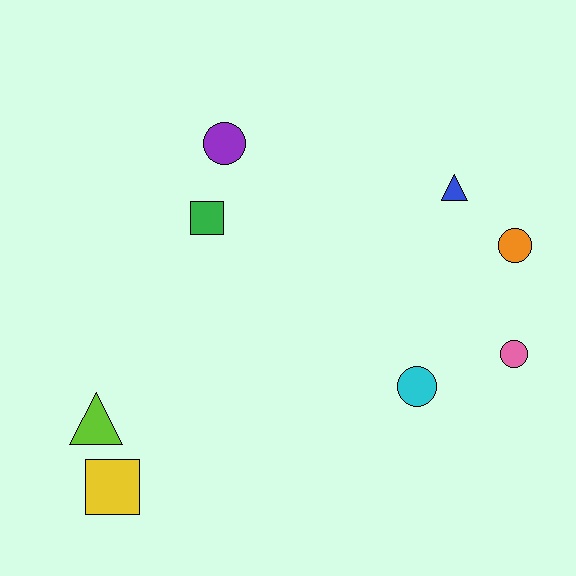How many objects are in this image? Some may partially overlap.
There are 8 objects.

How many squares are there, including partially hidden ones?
There are 2 squares.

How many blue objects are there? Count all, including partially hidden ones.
There is 1 blue object.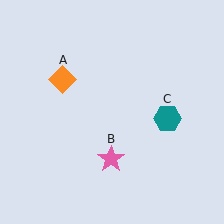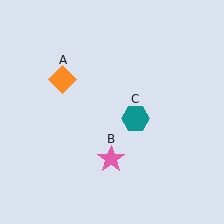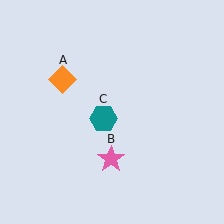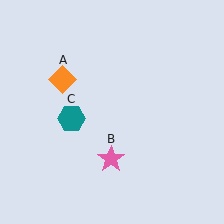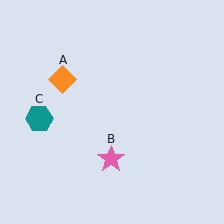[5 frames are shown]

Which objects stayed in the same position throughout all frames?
Orange diamond (object A) and pink star (object B) remained stationary.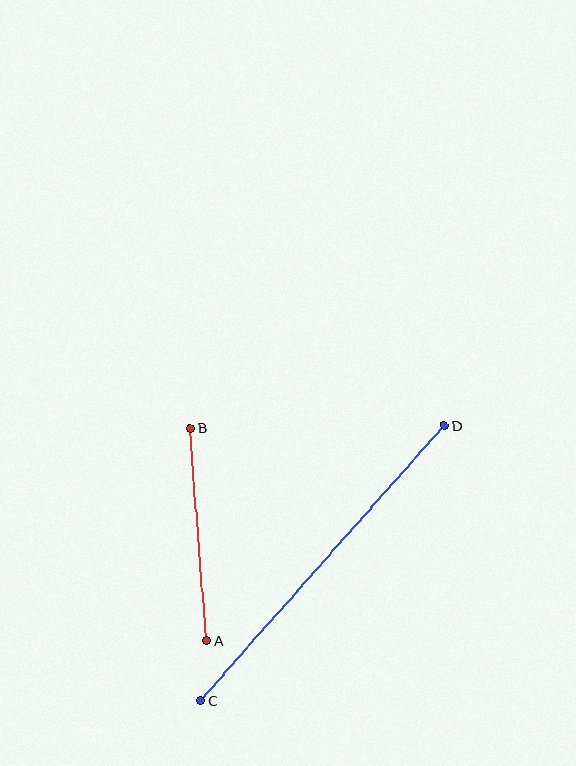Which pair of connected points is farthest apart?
Points C and D are farthest apart.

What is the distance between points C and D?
The distance is approximately 368 pixels.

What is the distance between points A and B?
The distance is approximately 213 pixels.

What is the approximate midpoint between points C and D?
The midpoint is at approximately (323, 563) pixels.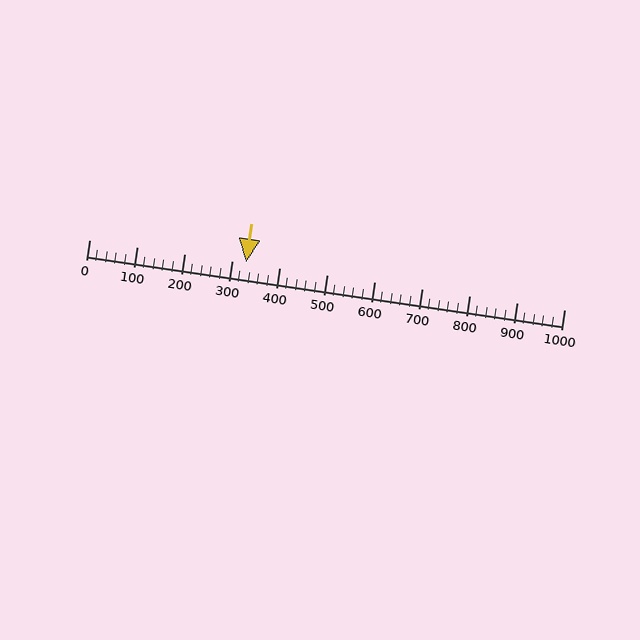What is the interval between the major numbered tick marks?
The major tick marks are spaced 100 units apart.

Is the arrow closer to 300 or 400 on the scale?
The arrow is closer to 300.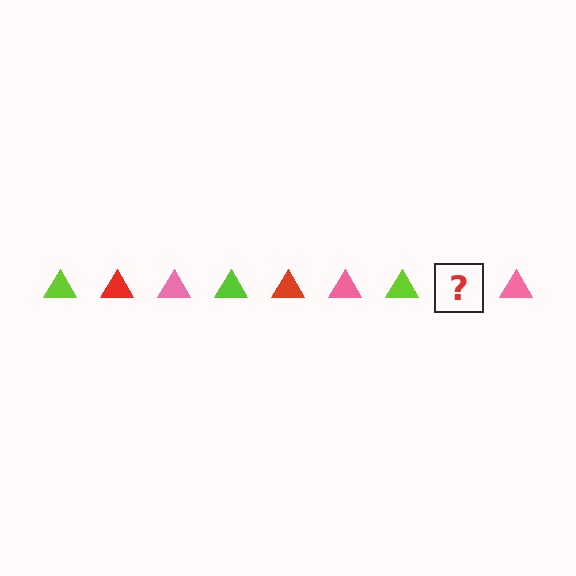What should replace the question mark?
The question mark should be replaced with a red triangle.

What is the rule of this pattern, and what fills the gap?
The rule is that the pattern cycles through lime, red, pink triangles. The gap should be filled with a red triangle.